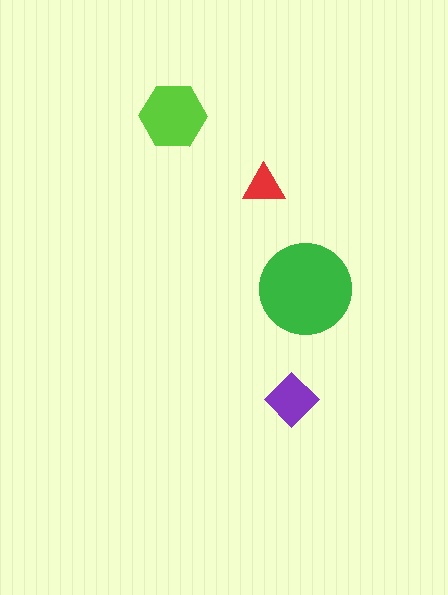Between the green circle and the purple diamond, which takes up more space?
The green circle.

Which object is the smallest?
The red triangle.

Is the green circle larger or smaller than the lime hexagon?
Larger.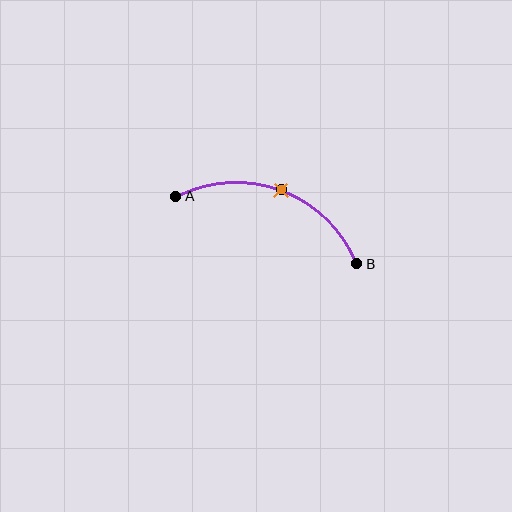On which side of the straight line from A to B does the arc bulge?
The arc bulges above the straight line connecting A and B.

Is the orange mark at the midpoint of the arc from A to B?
Yes. The orange mark lies on the arc at equal arc-length from both A and B — it is the arc midpoint.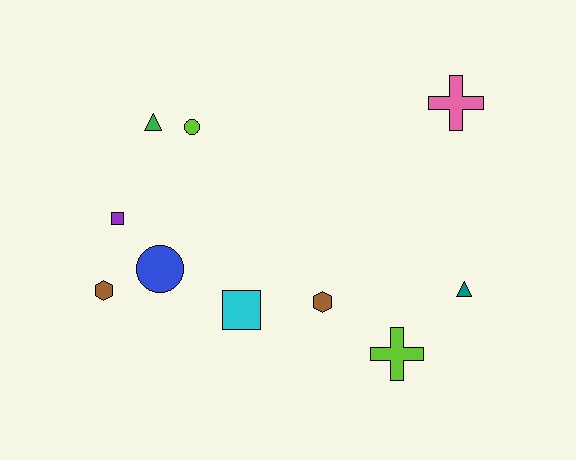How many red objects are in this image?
There are no red objects.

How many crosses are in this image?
There are 2 crosses.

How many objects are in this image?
There are 10 objects.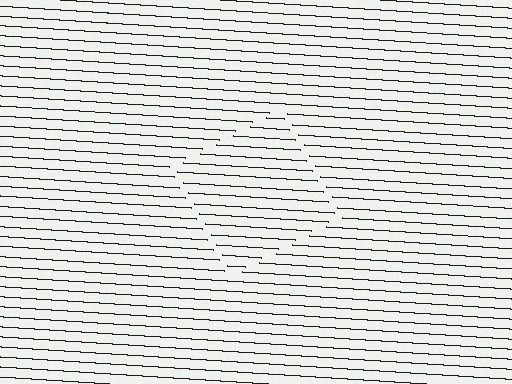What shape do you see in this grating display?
An illusory square. The interior of the shape contains the same grating, shifted by half a period — the contour is defined by the phase discontinuity where line-ends from the inner and outer gratings abut.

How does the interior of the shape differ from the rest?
The interior of the shape contains the same grating, shifted by half a period — the contour is defined by the phase discontinuity where line-ends from the inner and outer gratings abut.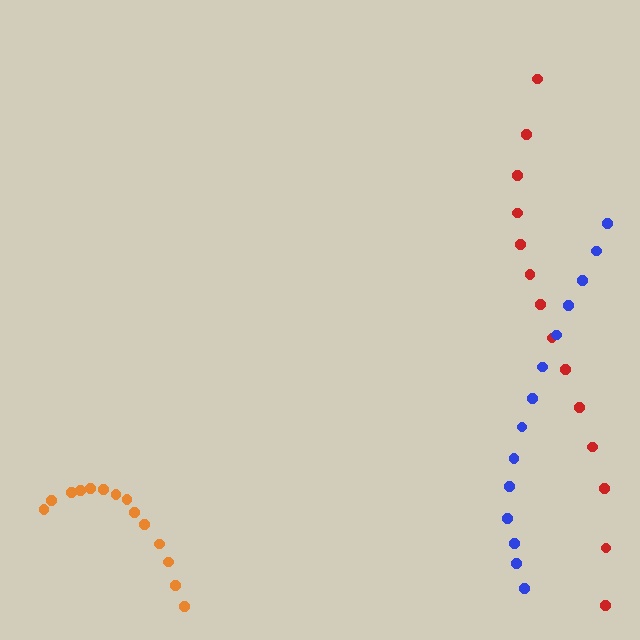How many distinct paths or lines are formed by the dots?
There are 3 distinct paths.